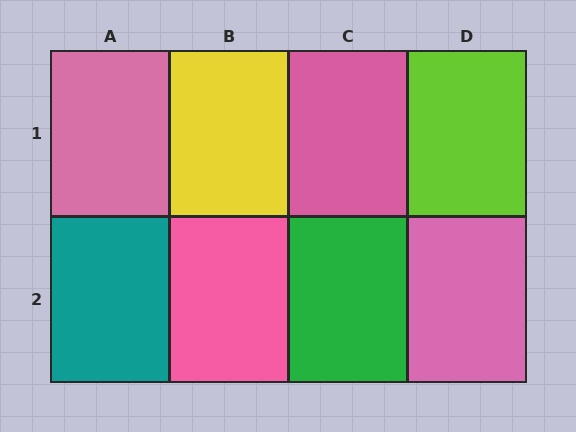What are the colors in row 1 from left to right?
Pink, yellow, pink, lime.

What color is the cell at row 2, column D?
Pink.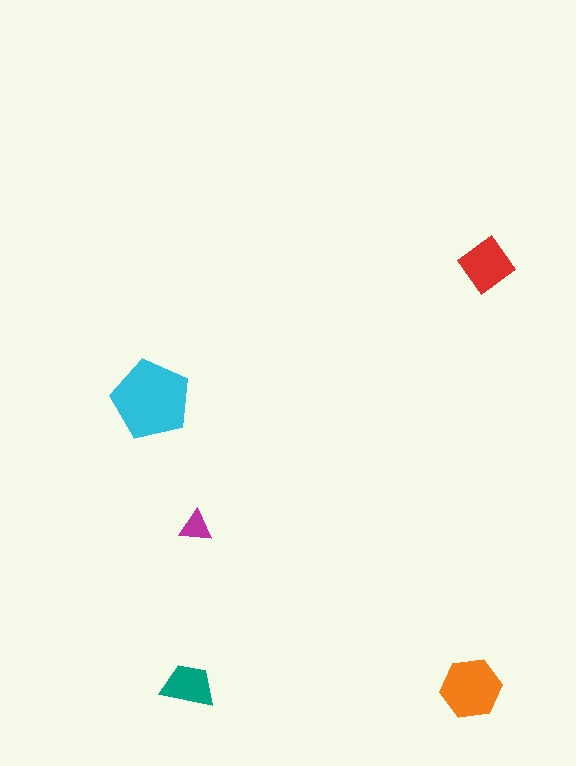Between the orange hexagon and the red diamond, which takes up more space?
The orange hexagon.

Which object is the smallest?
The magenta triangle.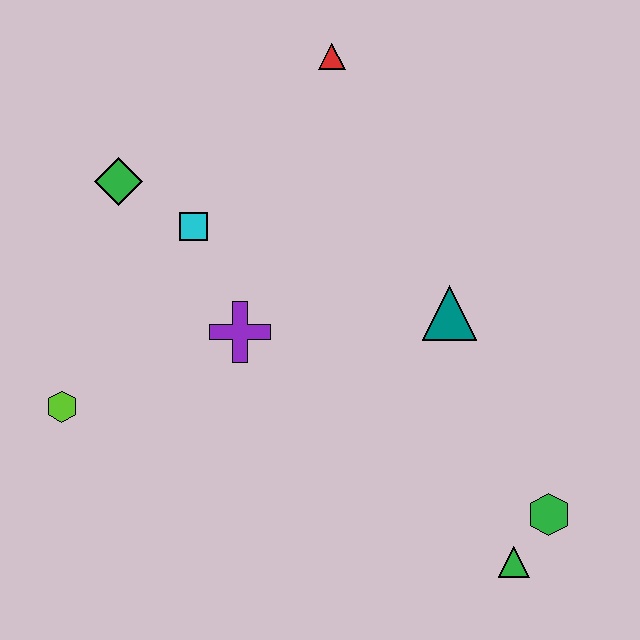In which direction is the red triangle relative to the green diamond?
The red triangle is to the right of the green diamond.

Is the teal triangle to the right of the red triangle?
Yes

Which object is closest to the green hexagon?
The green triangle is closest to the green hexagon.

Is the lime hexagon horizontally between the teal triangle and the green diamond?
No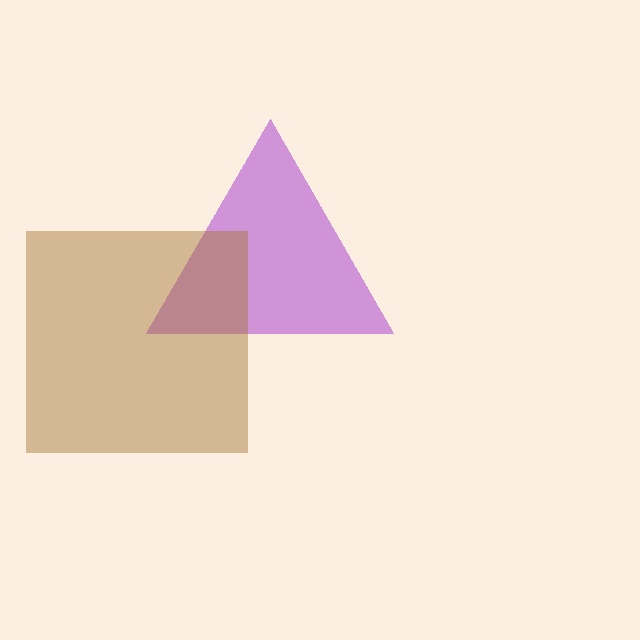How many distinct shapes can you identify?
There are 2 distinct shapes: a purple triangle, a brown square.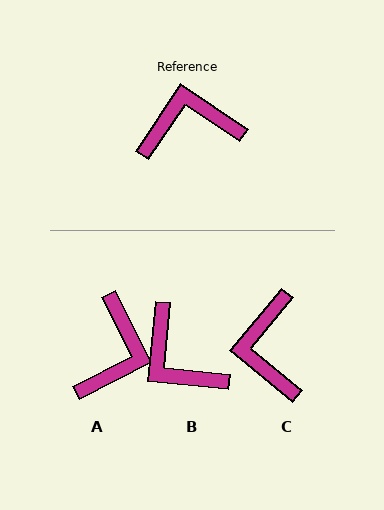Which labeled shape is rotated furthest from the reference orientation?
A, about 119 degrees away.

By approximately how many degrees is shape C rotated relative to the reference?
Approximately 84 degrees counter-clockwise.